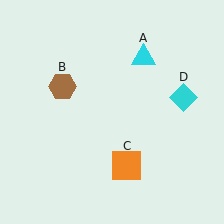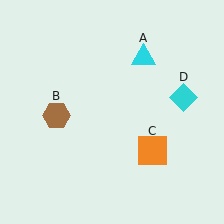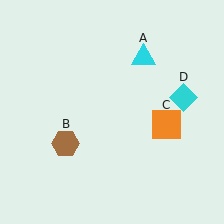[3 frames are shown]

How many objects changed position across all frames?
2 objects changed position: brown hexagon (object B), orange square (object C).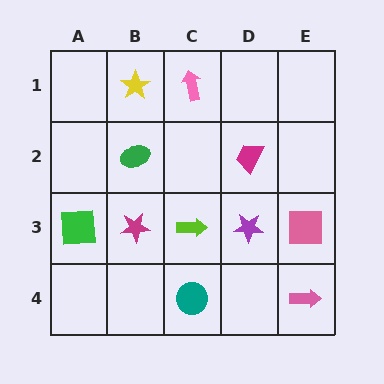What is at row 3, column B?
A magenta star.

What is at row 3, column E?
A pink square.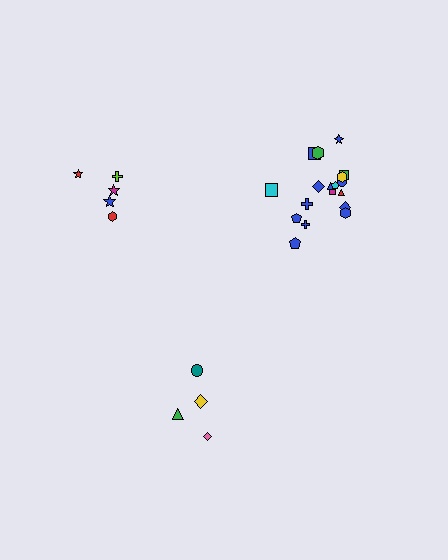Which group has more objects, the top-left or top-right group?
The top-right group.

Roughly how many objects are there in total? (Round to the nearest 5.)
Roughly 25 objects in total.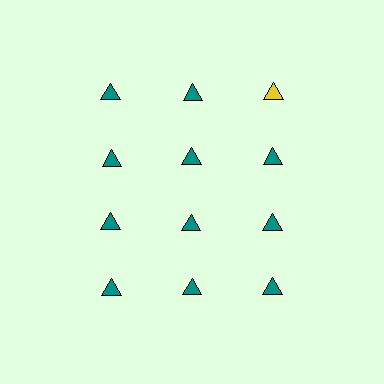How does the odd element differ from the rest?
It has a different color: yellow instead of teal.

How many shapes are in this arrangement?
There are 12 shapes arranged in a grid pattern.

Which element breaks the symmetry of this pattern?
The yellow triangle in the top row, center column breaks the symmetry. All other shapes are teal triangles.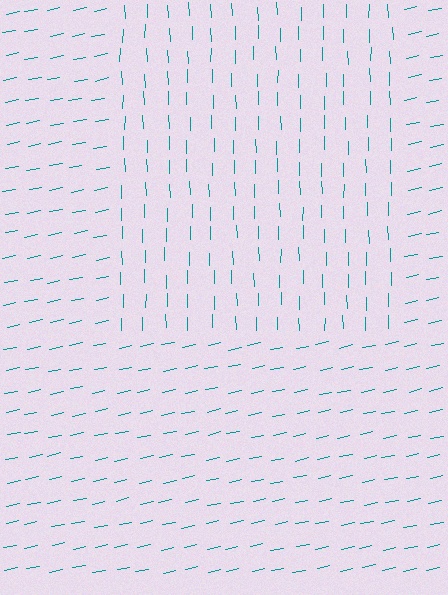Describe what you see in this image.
The image is filled with small teal line segments. A rectangle region in the image has lines oriented differently from the surrounding lines, creating a visible texture boundary.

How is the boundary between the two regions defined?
The boundary is defined purely by a change in line orientation (approximately 79 degrees difference). All lines are the same color and thickness.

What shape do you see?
I see a rectangle.